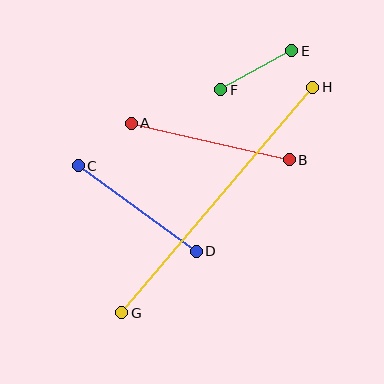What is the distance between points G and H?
The distance is approximately 296 pixels.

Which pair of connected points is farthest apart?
Points G and H are farthest apart.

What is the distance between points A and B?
The distance is approximately 163 pixels.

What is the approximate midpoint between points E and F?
The midpoint is at approximately (256, 70) pixels.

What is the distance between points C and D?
The distance is approximately 146 pixels.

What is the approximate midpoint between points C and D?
The midpoint is at approximately (137, 208) pixels.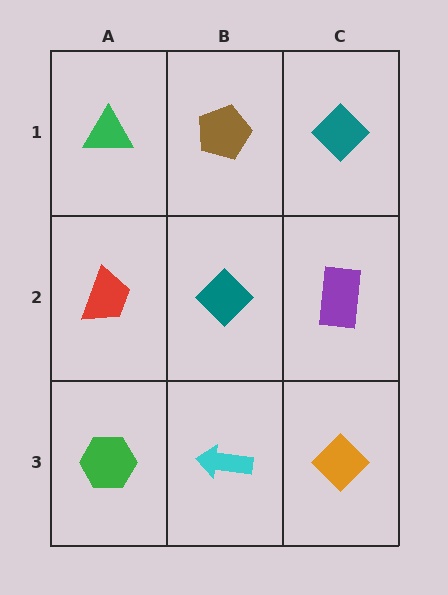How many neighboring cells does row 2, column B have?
4.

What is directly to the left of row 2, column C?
A teal diamond.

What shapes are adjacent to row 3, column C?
A purple rectangle (row 2, column C), a cyan arrow (row 3, column B).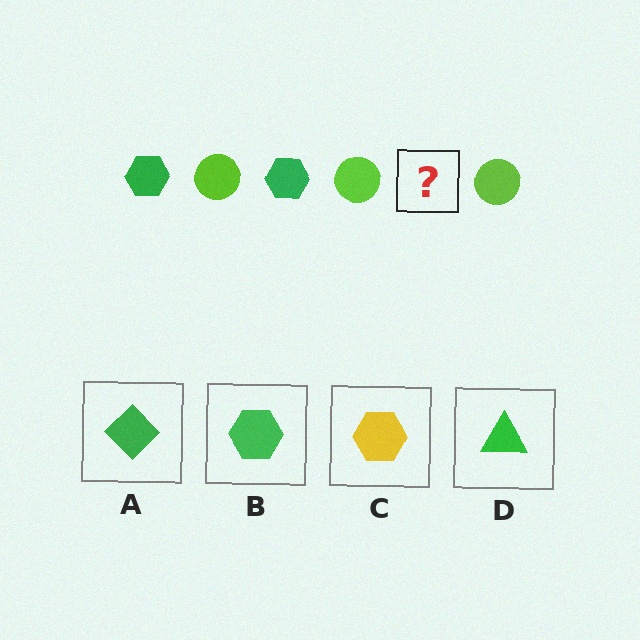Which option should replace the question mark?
Option B.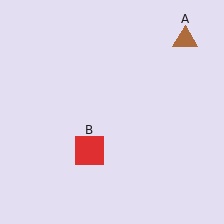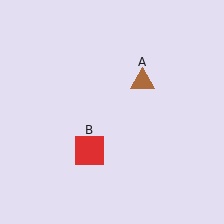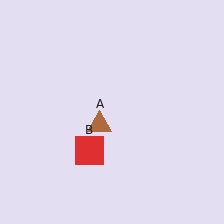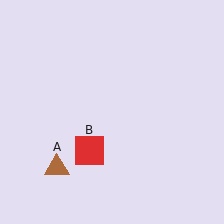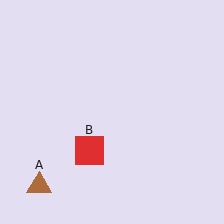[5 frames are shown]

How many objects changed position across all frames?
1 object changed position: brown triangle (object A).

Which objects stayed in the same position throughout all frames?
Red square (object B) remained stationary.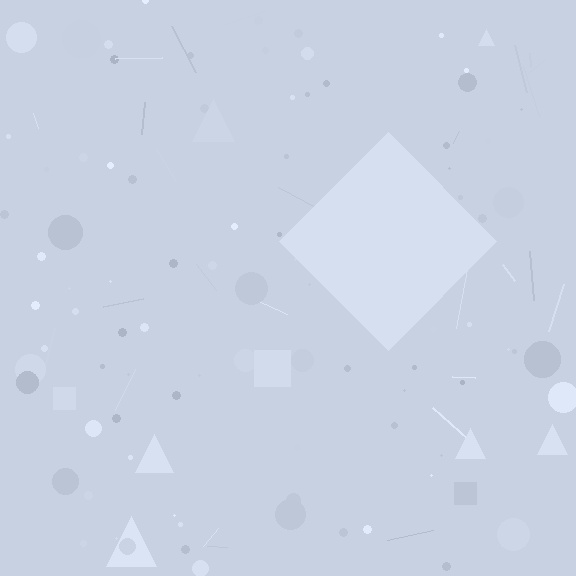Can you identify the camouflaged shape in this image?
The camouflaged shape is a diamond.